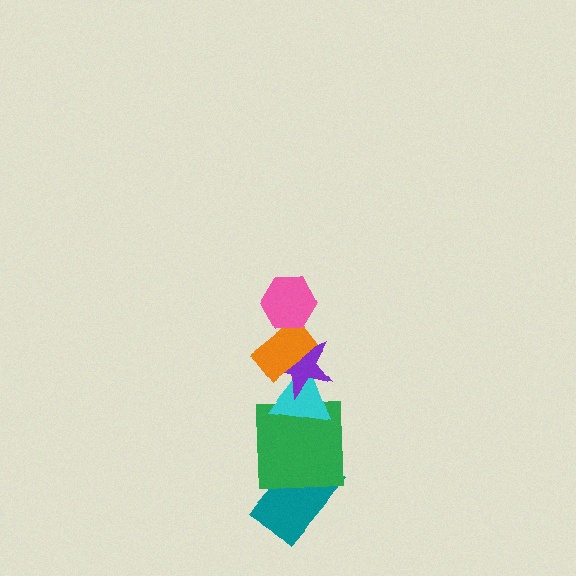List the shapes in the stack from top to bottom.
From top to bottom: the pink hexagon, the orange rectangle, the purple star, the cyan triangle, the green square, the teal rectangle.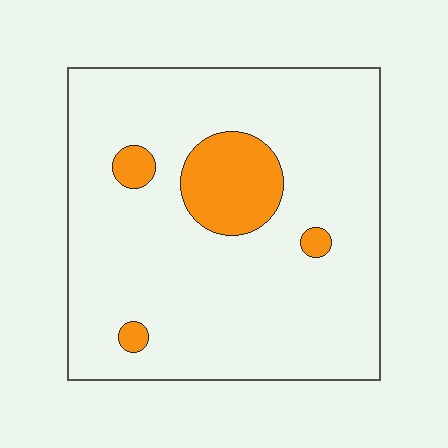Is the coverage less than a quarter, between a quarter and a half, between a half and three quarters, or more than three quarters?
Less than a quarter.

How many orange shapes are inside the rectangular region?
4.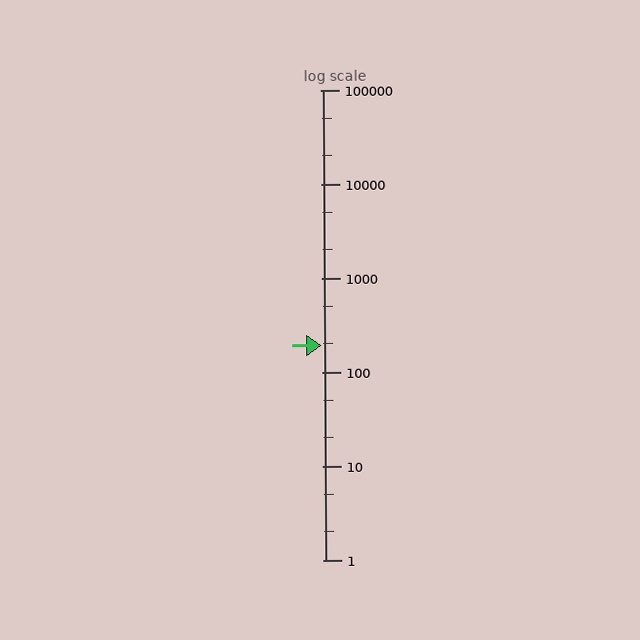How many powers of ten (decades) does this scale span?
The scale spans 5 decades, from 1 to 100000.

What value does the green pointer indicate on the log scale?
The pointer indicates approximately 190.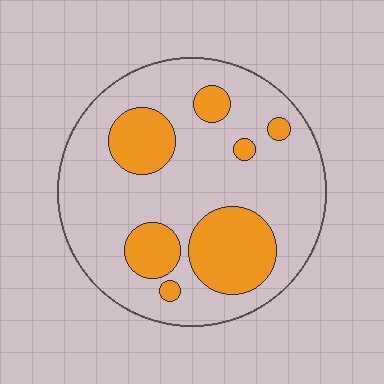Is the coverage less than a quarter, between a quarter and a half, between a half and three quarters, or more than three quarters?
Between a quarter and a half.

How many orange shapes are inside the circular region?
7.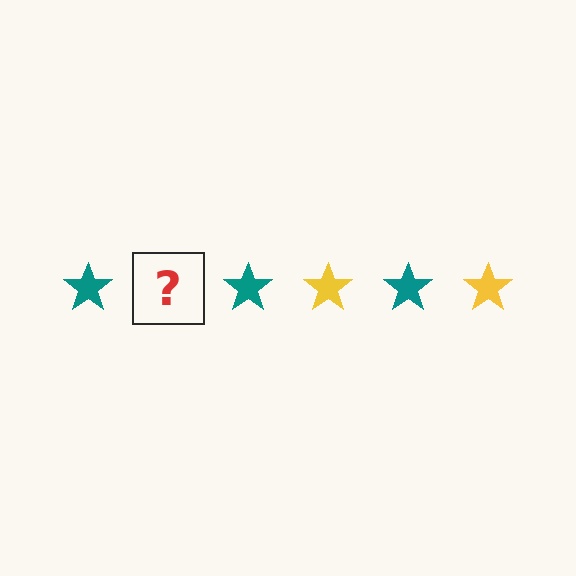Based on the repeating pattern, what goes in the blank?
The blank should be a yellow star.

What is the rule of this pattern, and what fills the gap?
The rule is that the pattern cycles through teal, yellow stars. The gap should be filled with a yellow star.